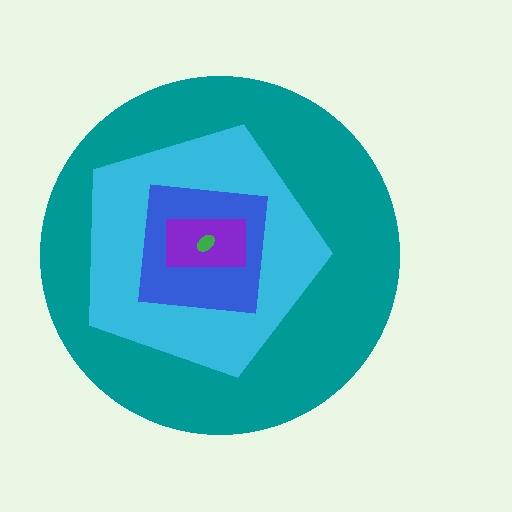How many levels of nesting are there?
5.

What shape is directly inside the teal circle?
The cyan pentagon.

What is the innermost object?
The green ellipse.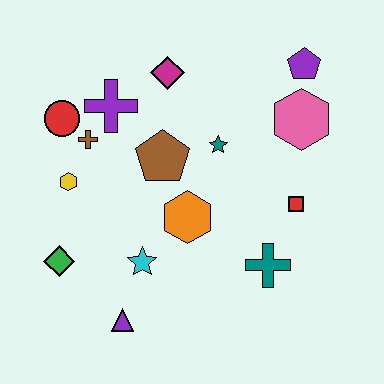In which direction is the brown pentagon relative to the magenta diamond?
The brown pentagon is below the magenta diamond.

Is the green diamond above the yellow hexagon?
No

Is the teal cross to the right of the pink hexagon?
No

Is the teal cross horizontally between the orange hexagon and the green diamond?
No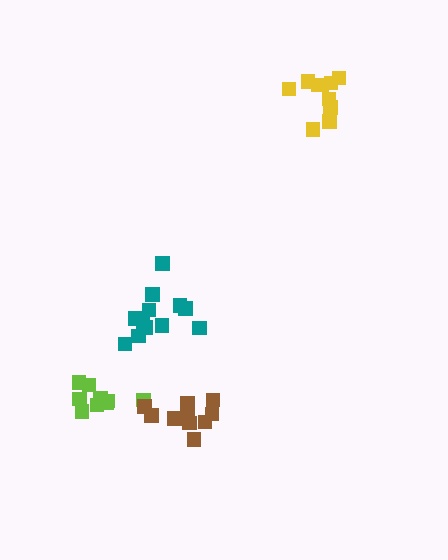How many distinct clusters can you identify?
There are 4 distinct clusters.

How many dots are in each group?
Group 1: 9 dots, Group 2: 11 dots, Group 3: 12 dots, Group 4: 10 dots (42 total).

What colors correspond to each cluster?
The clusters are colored: lime, brown, teal, yellow.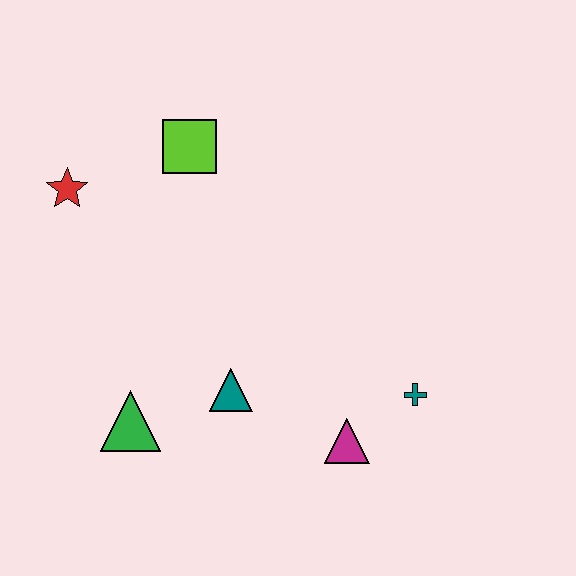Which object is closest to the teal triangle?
The green triangle is closest to the teal triangle.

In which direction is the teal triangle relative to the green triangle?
The teal triangle is to the right of the green triangle.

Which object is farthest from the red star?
The teal cross is farthest from the red star.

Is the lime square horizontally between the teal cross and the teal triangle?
No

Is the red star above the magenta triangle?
Yes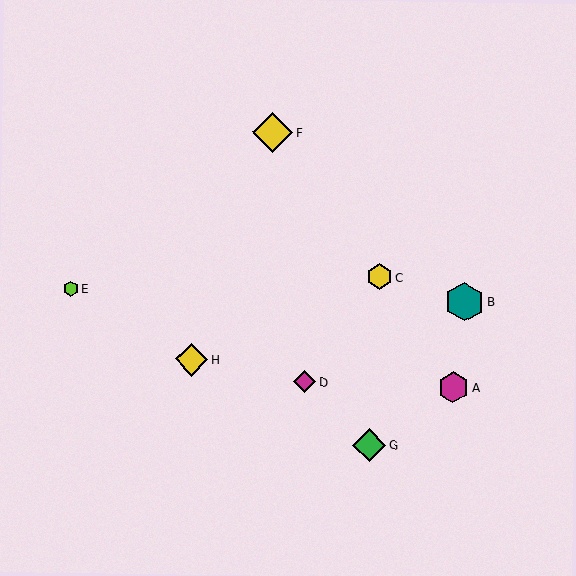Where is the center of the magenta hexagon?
The center of the magenta hexagon is at (453, 388).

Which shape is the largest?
The yellow diamond (labeled F) is the largest.